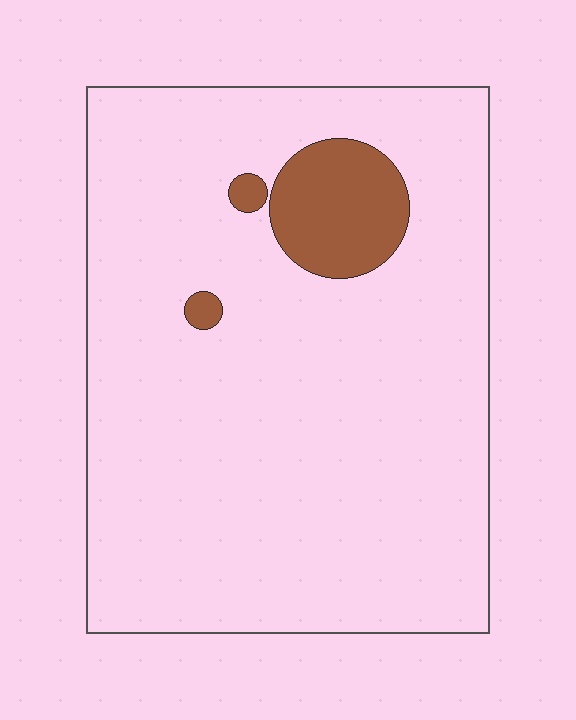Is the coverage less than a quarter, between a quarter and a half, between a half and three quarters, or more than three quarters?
Less than a quarter.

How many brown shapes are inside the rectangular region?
3.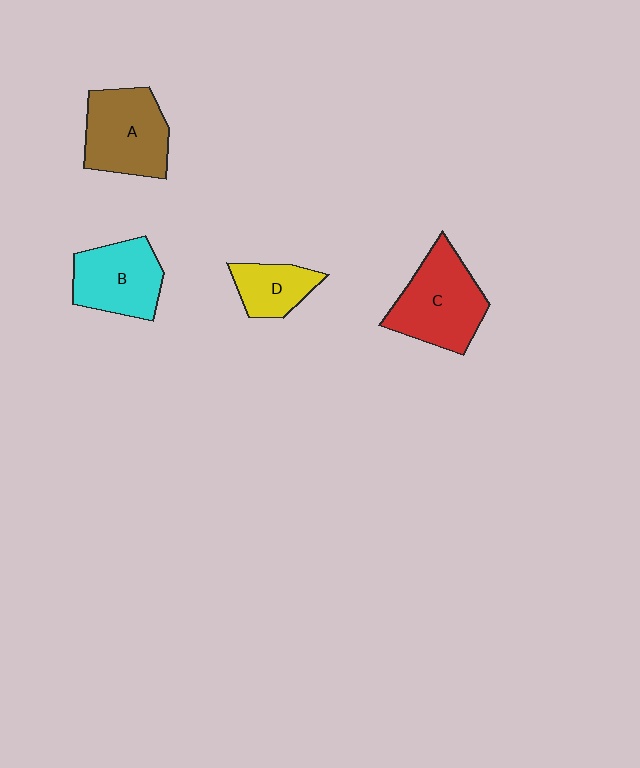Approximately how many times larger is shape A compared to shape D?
Approximately 1.8 times.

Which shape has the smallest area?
Shape D (yellow).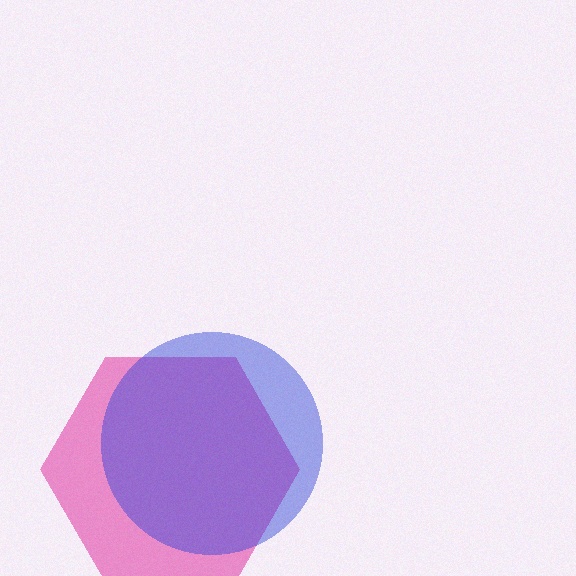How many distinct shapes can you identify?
There are 2 distinct shapes: a pink hexagon, a blue circle.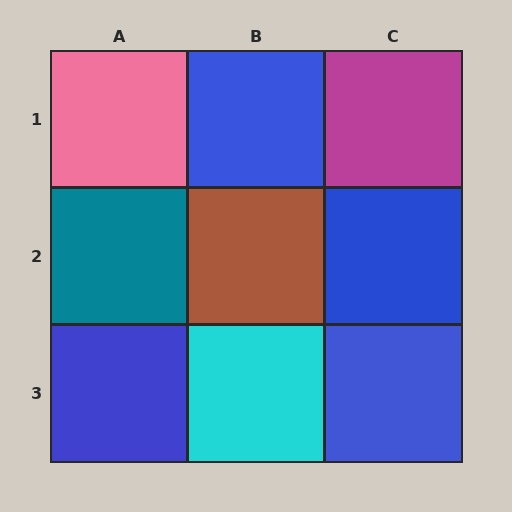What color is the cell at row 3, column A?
Blue.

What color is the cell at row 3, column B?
Cyan.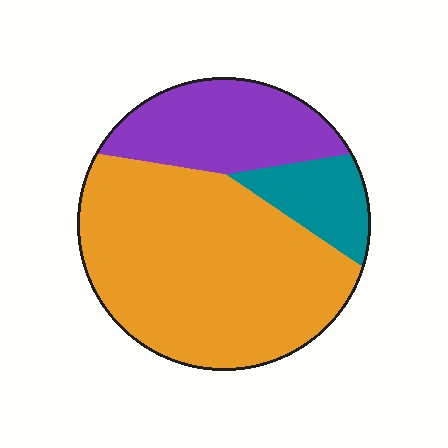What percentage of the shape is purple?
Purple covers roughly 25% of the shape.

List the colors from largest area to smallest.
From largest to smallest: orange, purple, teal.